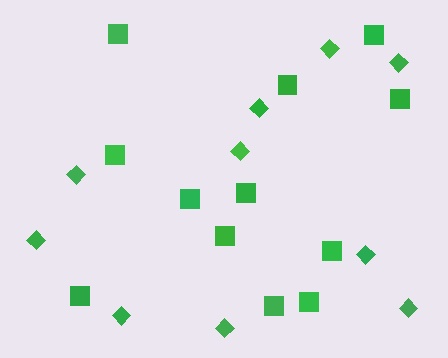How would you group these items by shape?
There are 2 groups: one group of diamonds (10) and one group of squares (12).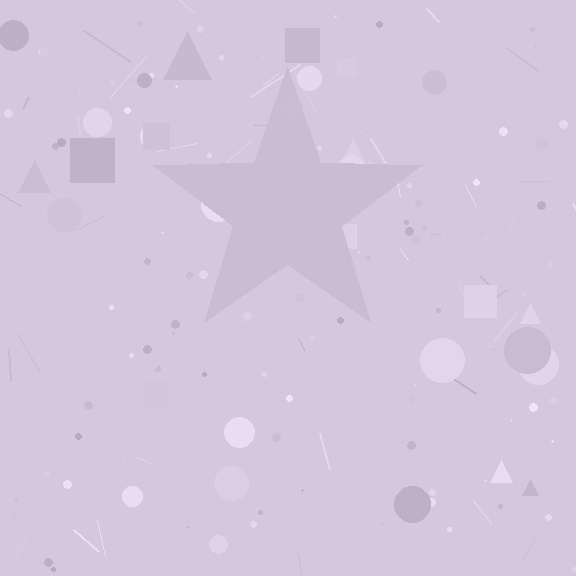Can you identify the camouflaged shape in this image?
The camouflaged shape is a star.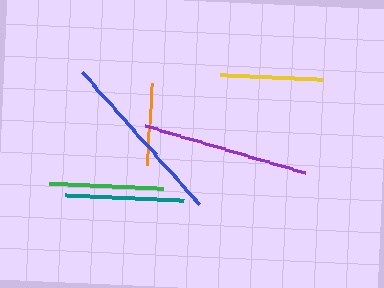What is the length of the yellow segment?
The yellow segment is approximately 102 pixels long.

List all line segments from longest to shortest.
From longest to shortest: blue, purple, teal, green, yellow, orange.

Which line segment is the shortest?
The orange line is the shortest at approximately 83 pixels.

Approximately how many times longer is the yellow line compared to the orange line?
The yellow line is approximately 1.2 times the length of the orange line.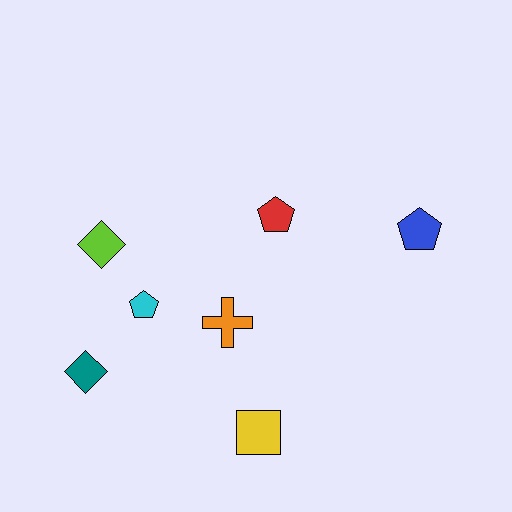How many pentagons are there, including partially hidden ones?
There are 3 pentagons.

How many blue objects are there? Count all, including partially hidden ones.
There is 1 blue object.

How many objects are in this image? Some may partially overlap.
There are 7 objects.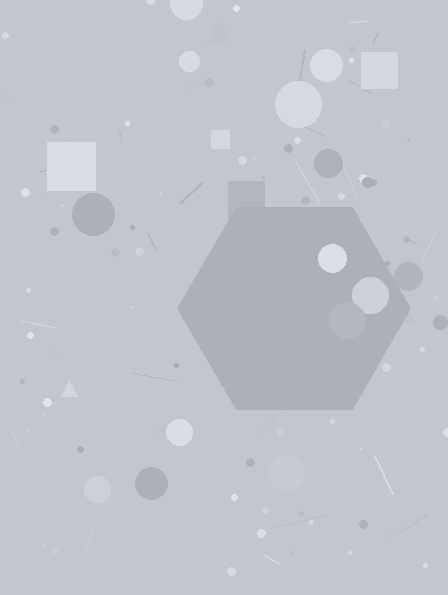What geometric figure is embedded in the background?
A hexagon is embedded in the background.